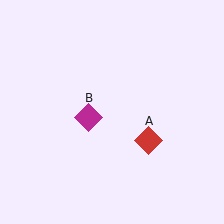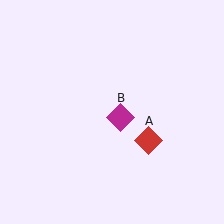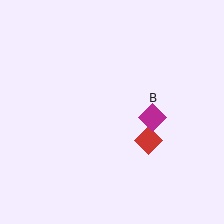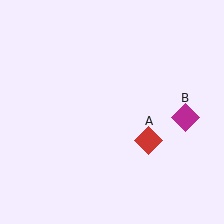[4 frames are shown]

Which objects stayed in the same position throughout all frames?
Red diamond (object A) remained stationary.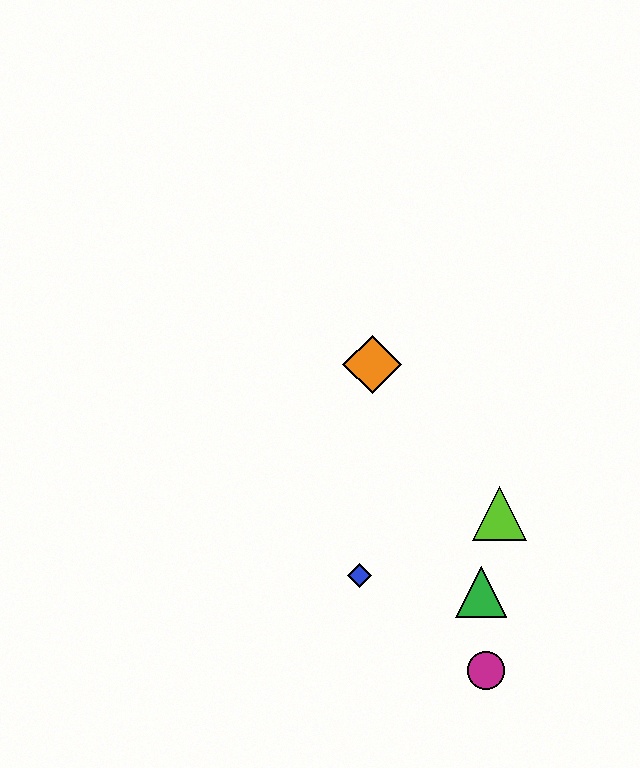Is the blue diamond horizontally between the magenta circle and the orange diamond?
No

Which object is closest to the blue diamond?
The green triangle is closest to the blue diamond.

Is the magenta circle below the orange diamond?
Yes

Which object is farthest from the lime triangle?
The orange diamond is farthest from the lime triangle.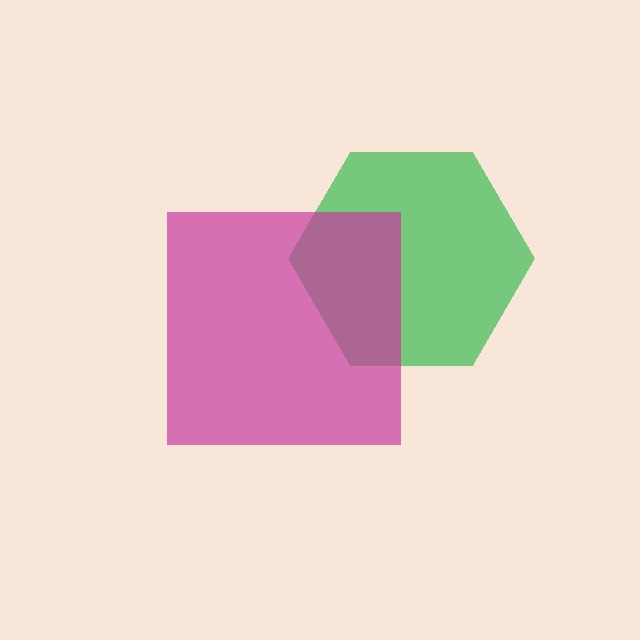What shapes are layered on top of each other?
The layered shapes are: a green hexagon, a magenta square.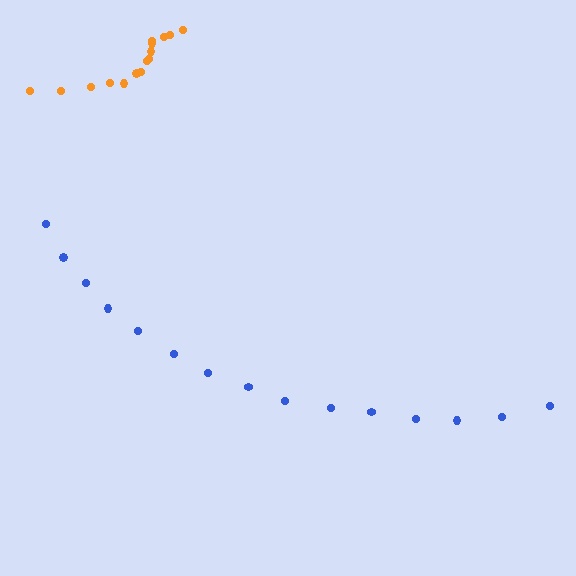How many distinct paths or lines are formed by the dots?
There are 2 distinct paths.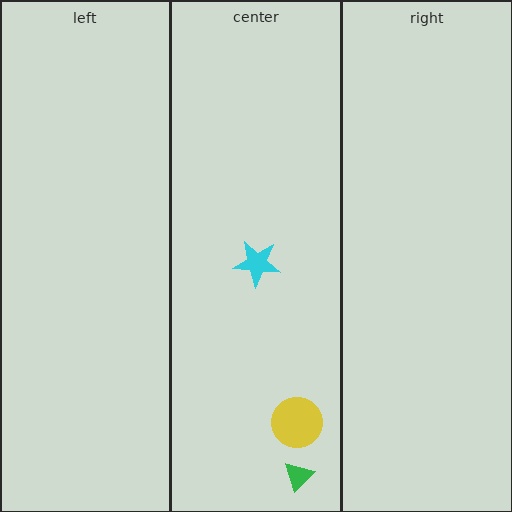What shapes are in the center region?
The yellow circle, the cyan star, the green triangle.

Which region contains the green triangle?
The center region.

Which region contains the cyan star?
The center region.